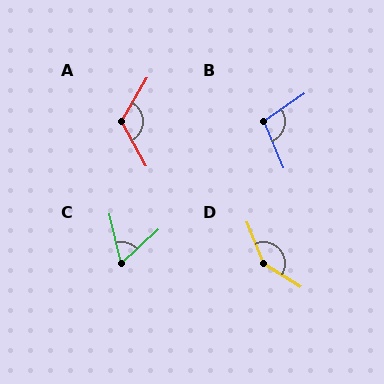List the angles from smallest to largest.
C (61°), B (103°), A (121°), D (144°).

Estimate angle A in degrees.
Approximately 121 degrees.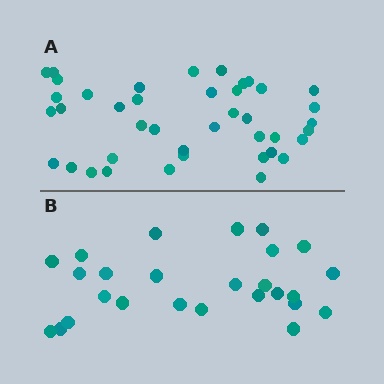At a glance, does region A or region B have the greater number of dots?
Region A (the top region) has more dots.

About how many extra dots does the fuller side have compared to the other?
Region A has approximately 15 more dots than region B.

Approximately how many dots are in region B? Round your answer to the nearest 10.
About 30 dots. (The exact count is 26, which rounds to 30.)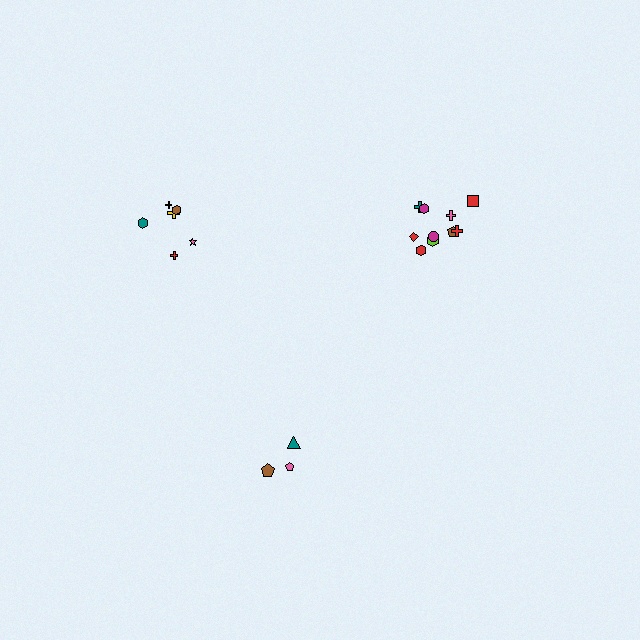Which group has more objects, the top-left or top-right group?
The top-right group.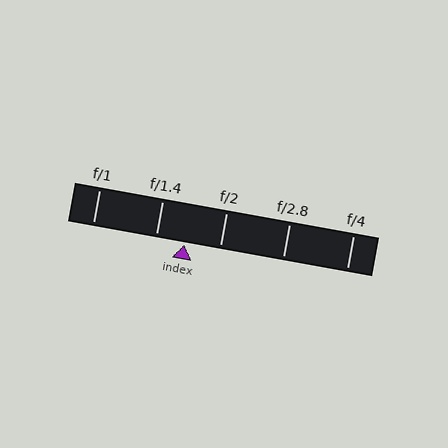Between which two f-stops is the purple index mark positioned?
The index mark is between f/1.4 and f/2.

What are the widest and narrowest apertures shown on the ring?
The widest aperture shown is f/1 and the narrowest is f/4.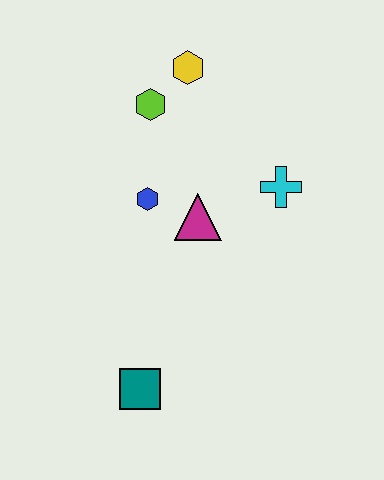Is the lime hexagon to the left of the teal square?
No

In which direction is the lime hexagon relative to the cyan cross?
The lime hexagon is to the left of the cyan cross.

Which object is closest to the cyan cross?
The magenta triangle is closest to the cyan cross.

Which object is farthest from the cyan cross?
The teal square is farthest from the cyan cross.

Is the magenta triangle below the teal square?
No